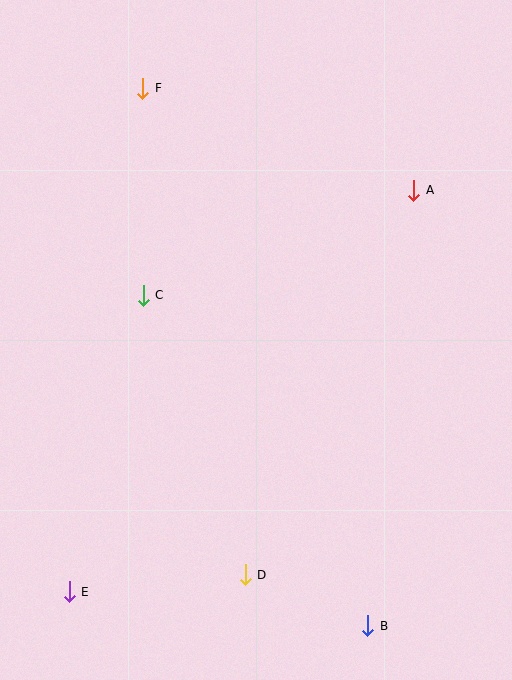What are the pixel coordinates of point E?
Point E is at (69, 592).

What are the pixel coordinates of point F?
Point F is at (143, 88).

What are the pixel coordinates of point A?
Point A is at (414, 190).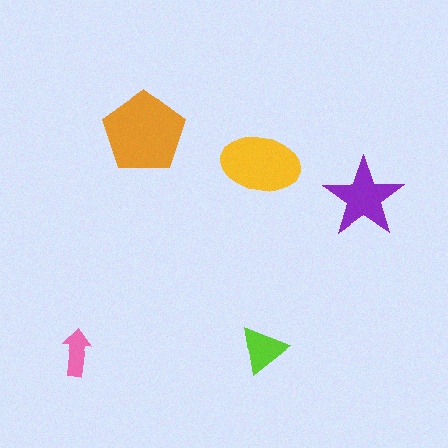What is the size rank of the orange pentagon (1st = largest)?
1st.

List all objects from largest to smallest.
The orange pentagon, the yellow ellipse, the purple star, the lime triangle, the pink arrow.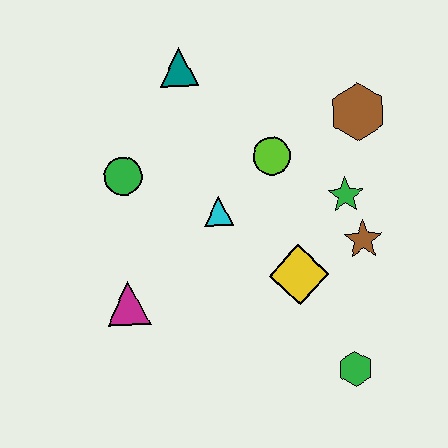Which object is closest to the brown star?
The green star is closest to the brown star.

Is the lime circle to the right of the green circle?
Yes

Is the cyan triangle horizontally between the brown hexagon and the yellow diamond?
No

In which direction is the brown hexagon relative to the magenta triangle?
The brown hexagon is to the right of the magenta triangle.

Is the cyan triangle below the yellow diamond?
No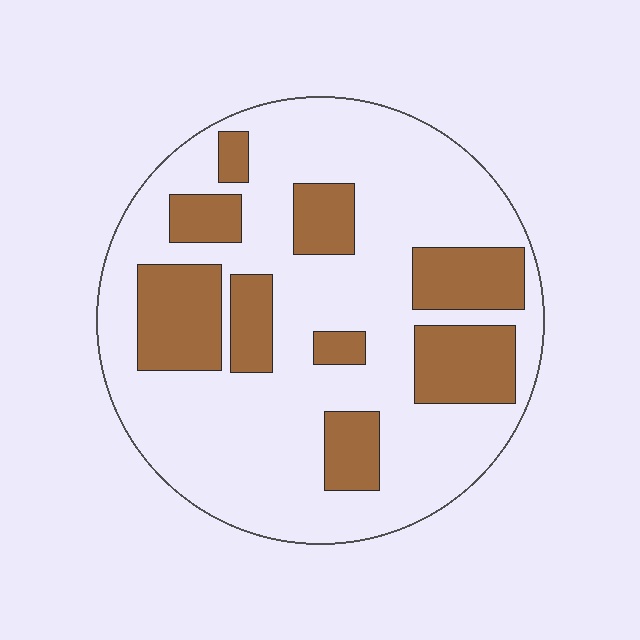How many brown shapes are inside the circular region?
9.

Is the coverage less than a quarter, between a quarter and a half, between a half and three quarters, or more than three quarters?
Between a quarter and a half.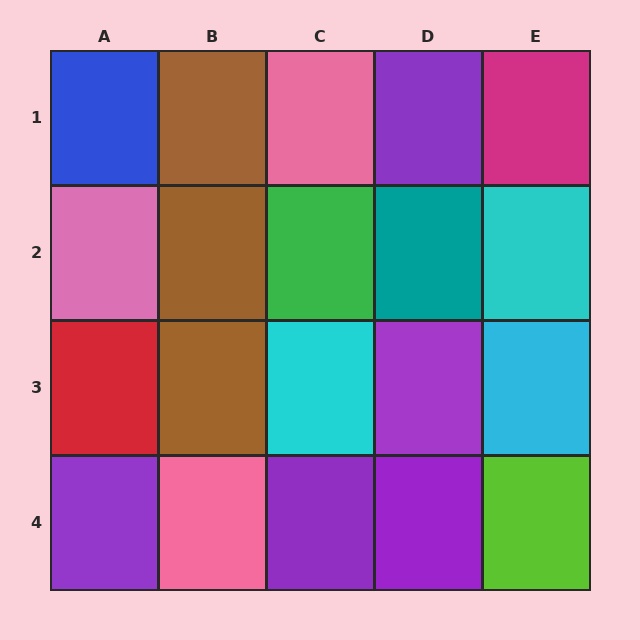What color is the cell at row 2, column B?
Brown.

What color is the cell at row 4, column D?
Purple.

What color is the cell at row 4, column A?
Purple.